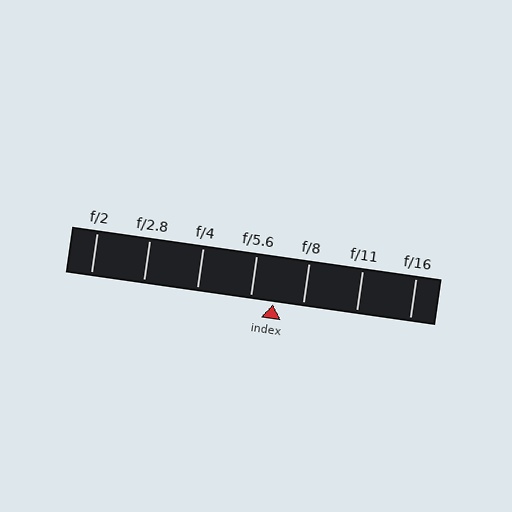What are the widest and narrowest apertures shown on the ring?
The widest aperture shown is f/2 and the narrowest is f/16.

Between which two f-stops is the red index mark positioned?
The index mark is between f/5.6 and f/8.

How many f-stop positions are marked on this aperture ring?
There are 7 f-stop positions marked.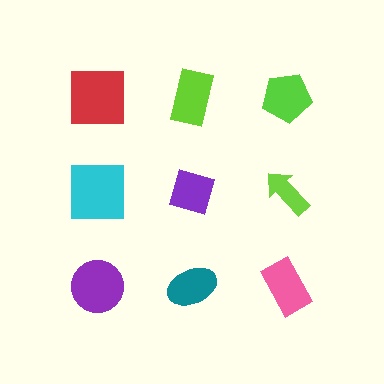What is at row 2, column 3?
A lime arrow.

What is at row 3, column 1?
A purple circle.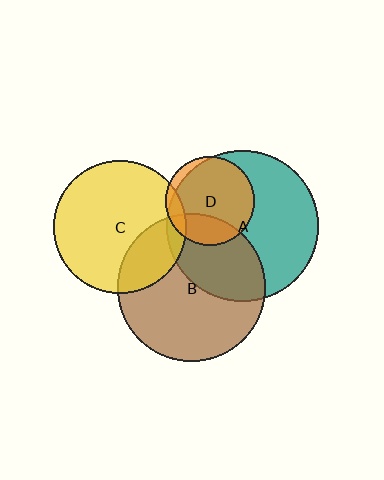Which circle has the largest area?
Circle A (teal).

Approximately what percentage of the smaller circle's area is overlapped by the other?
Approximately 10%.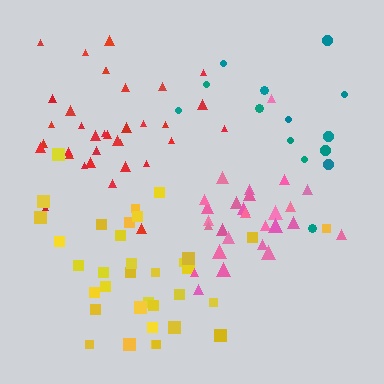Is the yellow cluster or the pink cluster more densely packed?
Pink.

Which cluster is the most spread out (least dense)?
Teal.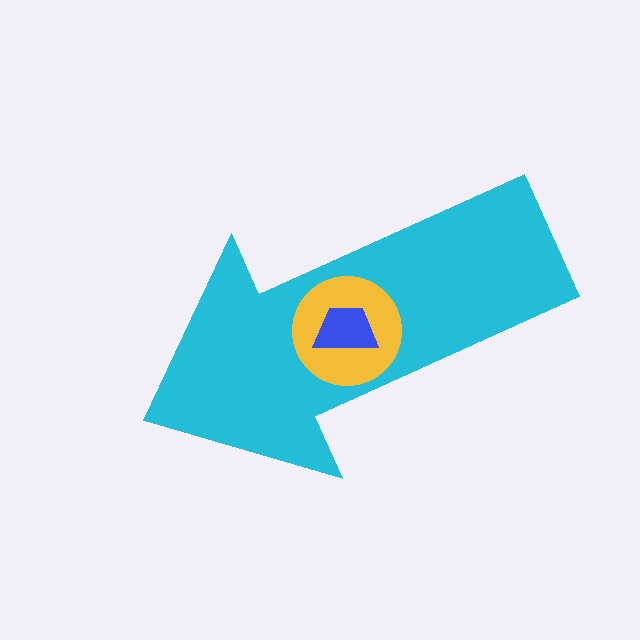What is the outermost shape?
The cyan arrow.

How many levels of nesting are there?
3.